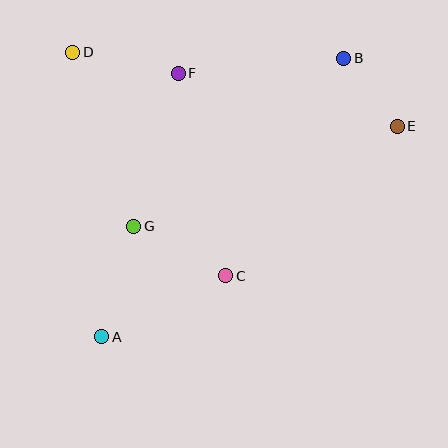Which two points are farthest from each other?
Points A and B are farthest from each other.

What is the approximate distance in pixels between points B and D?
The distance between B and D is approximately 271 pixels.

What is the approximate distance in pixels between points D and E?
The distance between D and E is approximately 333 pixels.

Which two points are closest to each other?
Points B and E are closest to each other.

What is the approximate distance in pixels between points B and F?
The distance between B and F is approximately 166 pixels.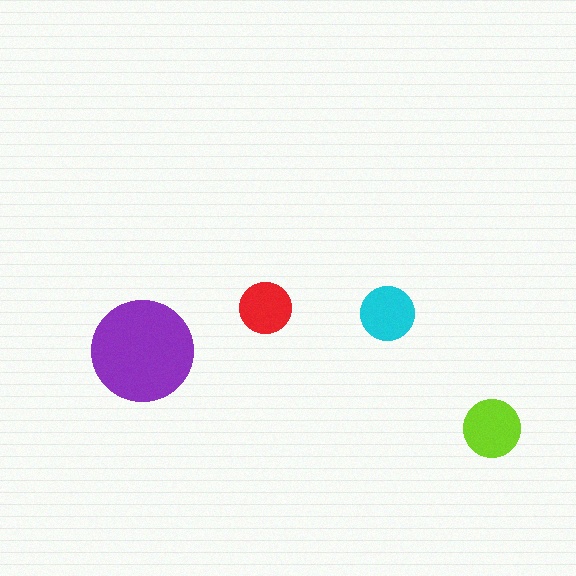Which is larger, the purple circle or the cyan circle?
The purple one.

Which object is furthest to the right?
The lime circle is rightmost.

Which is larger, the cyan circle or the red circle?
The cyan one.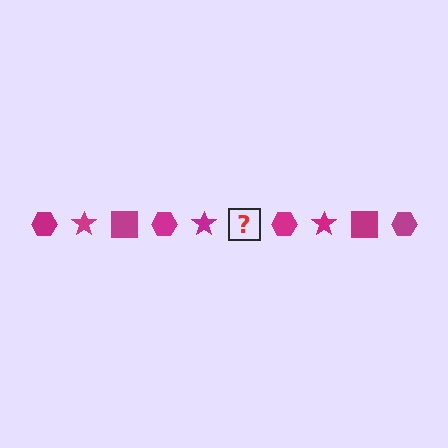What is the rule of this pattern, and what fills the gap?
The rule is that the pattern cycles through hexagon, star, square shapes in magenta. The gap should be filled with a magenta square.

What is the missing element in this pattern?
The missing element is a magenta square.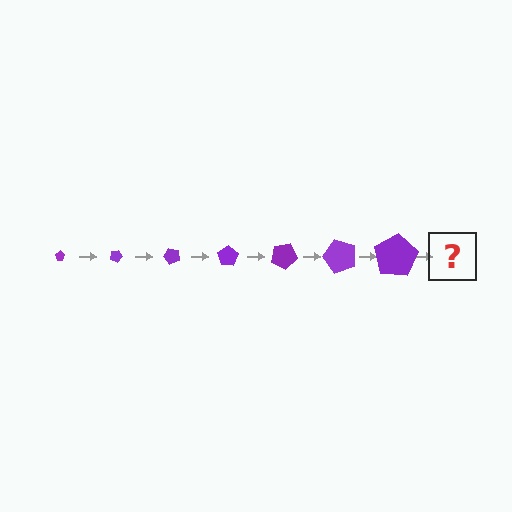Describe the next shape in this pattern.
It should be a pentagon, larger than the previous one and rotated 175 degrees from the start.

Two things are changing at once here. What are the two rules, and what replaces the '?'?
The two rules are that the pentagon grows larger each step and it rotates 25 degrees each step. The '?' should be a pentagon, larger than the previous one and rotated 175 degrees from the start.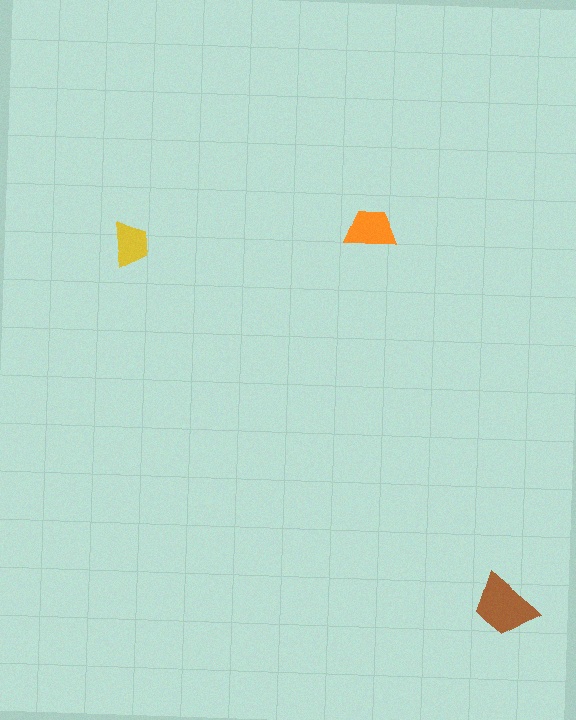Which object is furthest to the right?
The brown trapezoid is rightmost.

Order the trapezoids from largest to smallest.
the brown one, the orange one, the yellow one.